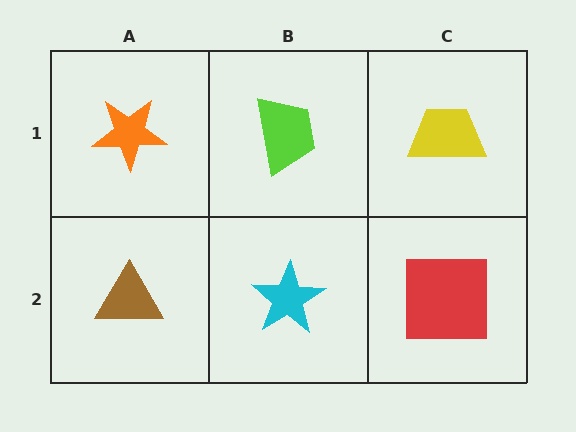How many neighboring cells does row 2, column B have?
3.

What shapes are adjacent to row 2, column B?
A lime trapezoid (row 1, column B), a brown triangle (row 2, column A), a red square (row 2, column C).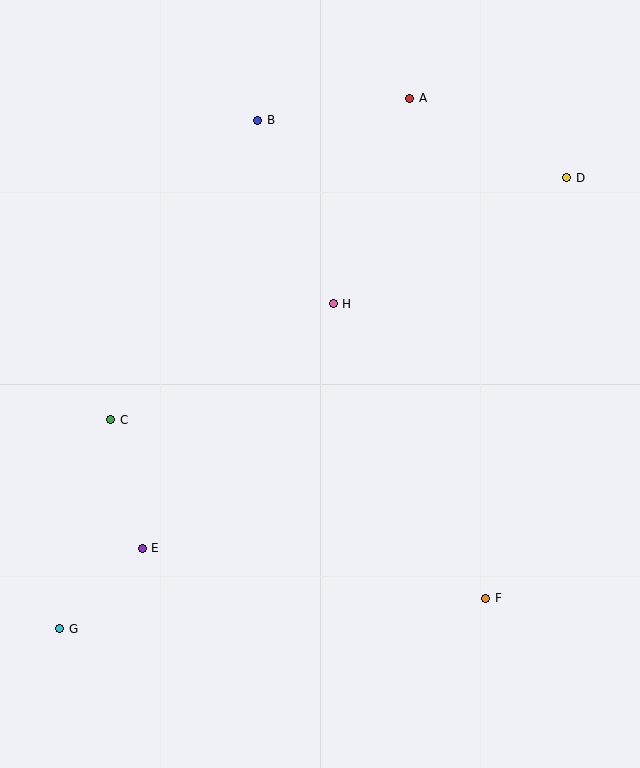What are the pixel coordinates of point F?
Point F is at (486, 598).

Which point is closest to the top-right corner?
Point D is closest to the top-right corner.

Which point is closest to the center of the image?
Point H at (333, 304) is closest to the center.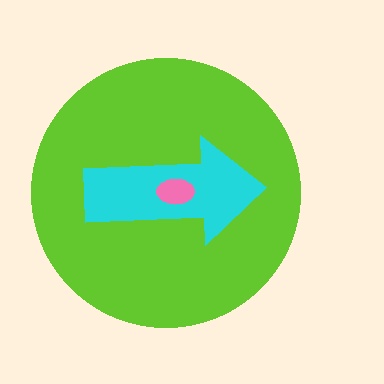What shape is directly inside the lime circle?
The cyan arrow.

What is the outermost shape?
The lime circle.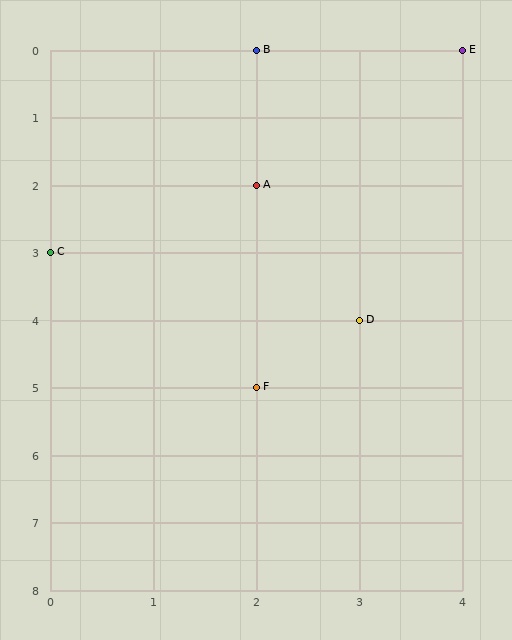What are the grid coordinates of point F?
Point F is at grid coordinates (2, 5).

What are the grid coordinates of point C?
Point C is at grid coordinates (0, 3).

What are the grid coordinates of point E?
Point E is at grid coordinates (4, 0).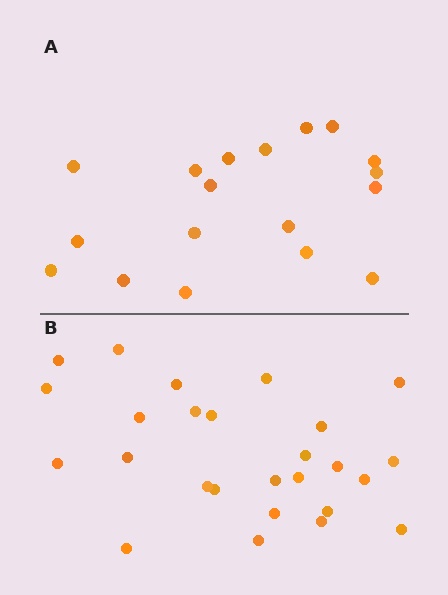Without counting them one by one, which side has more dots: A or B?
Region B (the bottom region) has more dots.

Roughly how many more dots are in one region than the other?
Region B has roughly 8 or so more dots than region A.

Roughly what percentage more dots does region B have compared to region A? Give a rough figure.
About 45% more.